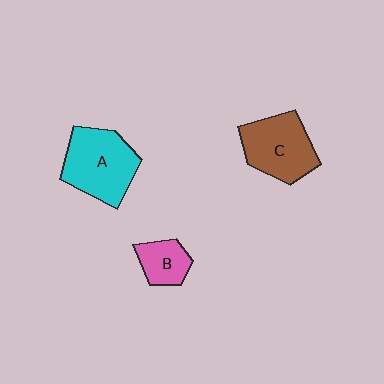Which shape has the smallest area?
Shape B (pink).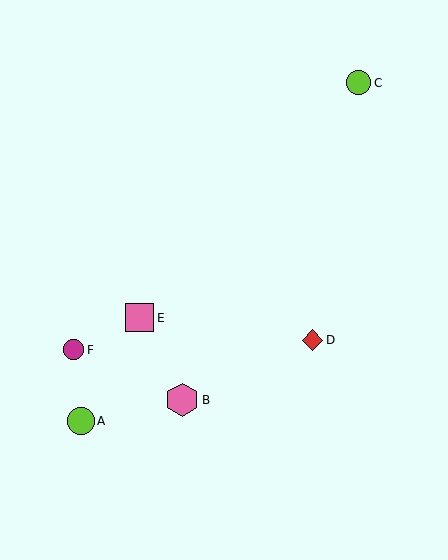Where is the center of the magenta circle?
The center of the magenta circle is at (74, 350).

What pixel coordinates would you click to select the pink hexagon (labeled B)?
Click at (182, 400) to select the pink hexagon B.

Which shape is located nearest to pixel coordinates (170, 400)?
The pink hexagon (labeled B) at (182, 400) is nearest to that location.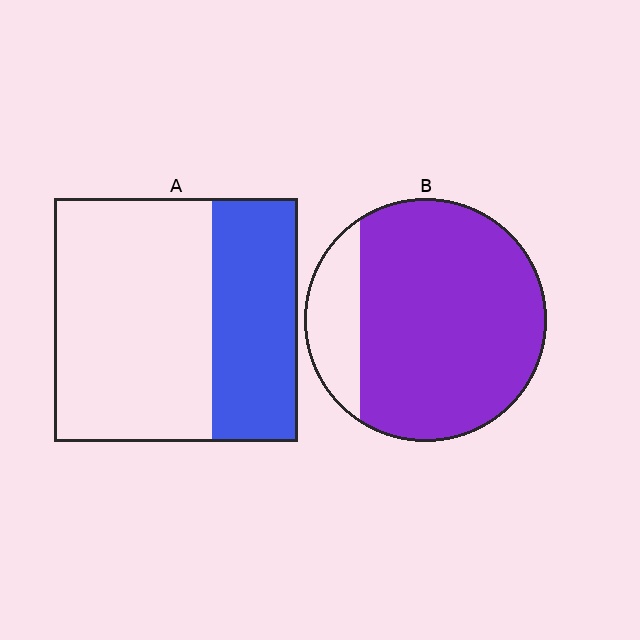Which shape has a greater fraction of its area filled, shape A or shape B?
Shape B.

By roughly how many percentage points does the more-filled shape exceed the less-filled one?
By roughly 45 percentage points (B over A).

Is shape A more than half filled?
No.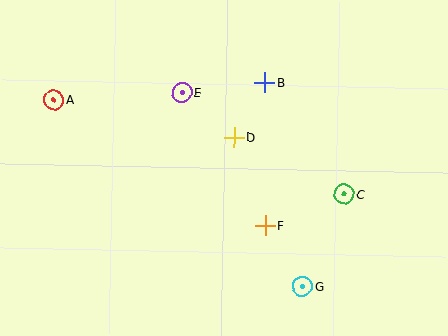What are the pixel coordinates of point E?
Point E is at (182, 93).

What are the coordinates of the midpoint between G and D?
The midpoint between G and D is at (268, 212).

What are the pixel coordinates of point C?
Point C is at (344, 194).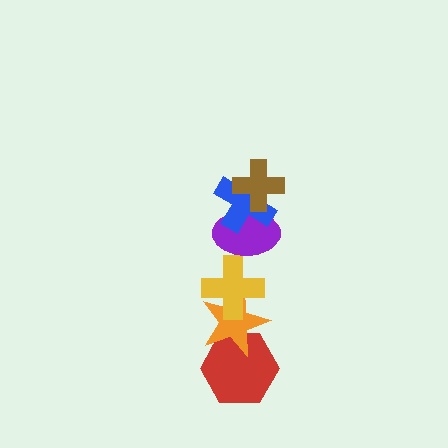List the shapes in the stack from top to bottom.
From top to bottom: the brown cross, the blue cross, the purple ellipse, the yellow cross, the orange star, the red hexagon.